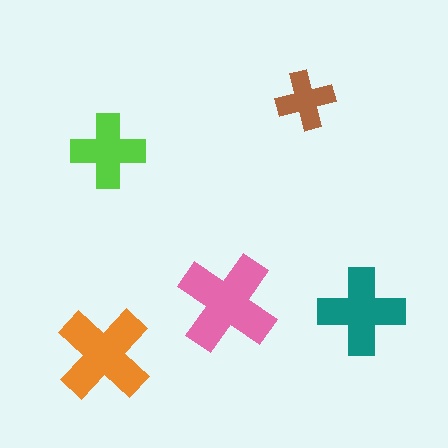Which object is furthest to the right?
The teal cross is rightmost.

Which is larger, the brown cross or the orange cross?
The orange one.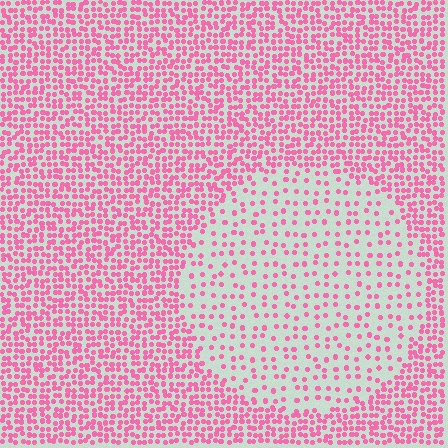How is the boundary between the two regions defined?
The boundary is defined by a change in element density (approximately 2.6x ratio). All elements are the same color, size, and shape.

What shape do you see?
I see a circle.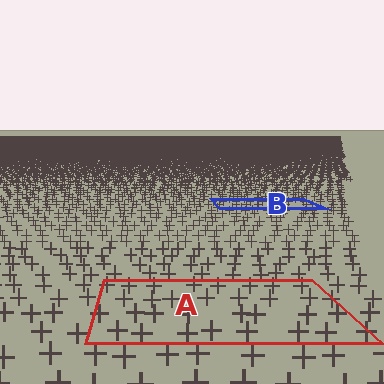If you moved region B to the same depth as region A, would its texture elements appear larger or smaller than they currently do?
They would appear larger. At a closer depth, the same texture elements are projected at a bigger on-screen size.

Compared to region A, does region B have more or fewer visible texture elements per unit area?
Region B has more texture elements per unit area — they are packed more densely because it is farther away.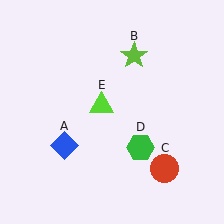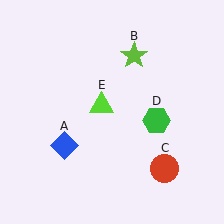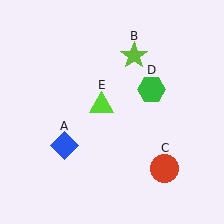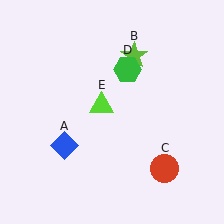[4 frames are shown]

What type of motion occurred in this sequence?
The green hexagon (object D) rotated counterclockwise around the center of the scene.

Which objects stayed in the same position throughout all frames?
Blue diamond (object A) and lime star (object B) and red circle (object C) and lime triangle (object E) remained stationary.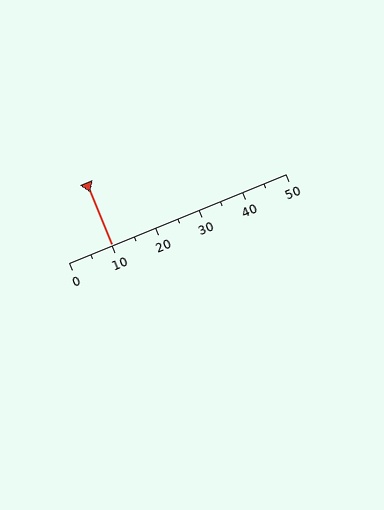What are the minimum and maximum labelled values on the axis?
The axis runs from 0 to 50.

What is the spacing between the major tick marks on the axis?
The major ticks are spaced 10 apart.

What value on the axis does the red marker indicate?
The marker indicates approximately 10.